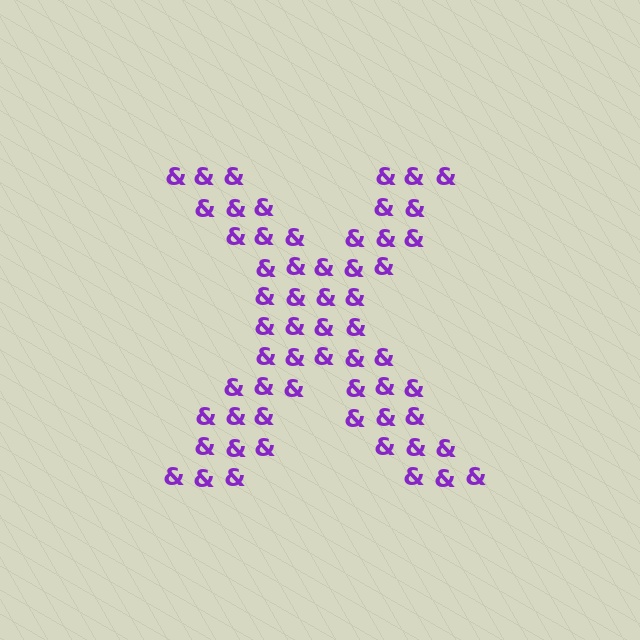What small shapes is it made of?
It is made of small ampersands.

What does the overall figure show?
The overall figure shows the letter X.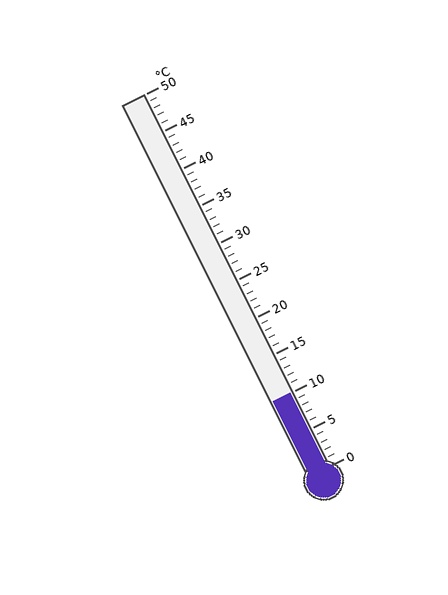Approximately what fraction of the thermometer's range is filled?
The thermometer is filled to approximately 20% of its range.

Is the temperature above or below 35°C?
The temperature is below 35°C.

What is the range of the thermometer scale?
The thermometer scale ranges from 0°C to 50°C.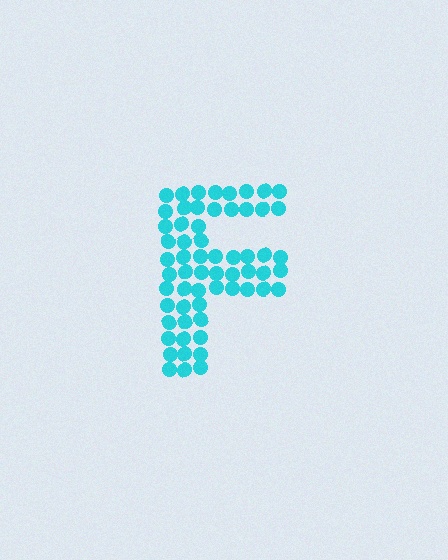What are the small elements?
The small elements are circles.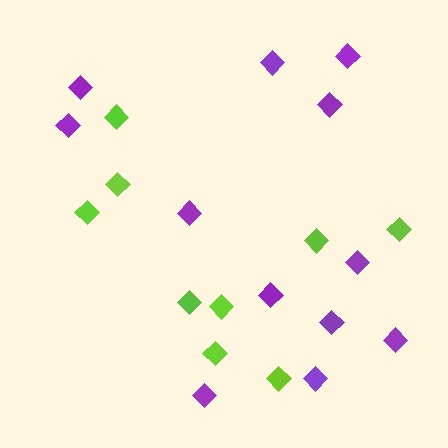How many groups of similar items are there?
There are 2 groups: one group of purple diamonds (12) and one group of lime diamonds (9).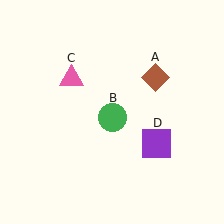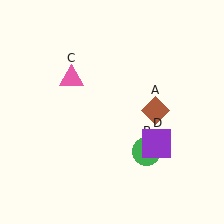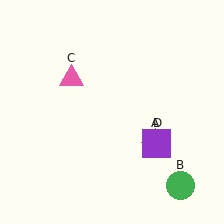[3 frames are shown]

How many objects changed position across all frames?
2 objects changed position: brown diamond (object A), green circle (object B).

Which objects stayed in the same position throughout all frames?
Pink triangle (object C) and purple square (object D) remained stationary.